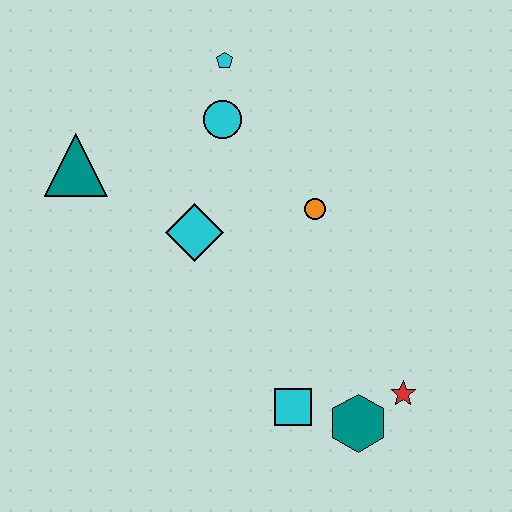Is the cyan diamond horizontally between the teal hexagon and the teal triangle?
Yes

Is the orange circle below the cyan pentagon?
Yes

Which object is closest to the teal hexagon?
The red star is closest to the teal hexagon.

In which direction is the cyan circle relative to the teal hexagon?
The cyan circle is above the teal hexagon.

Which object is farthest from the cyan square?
The cyan pentagon is farthest from the cyan square.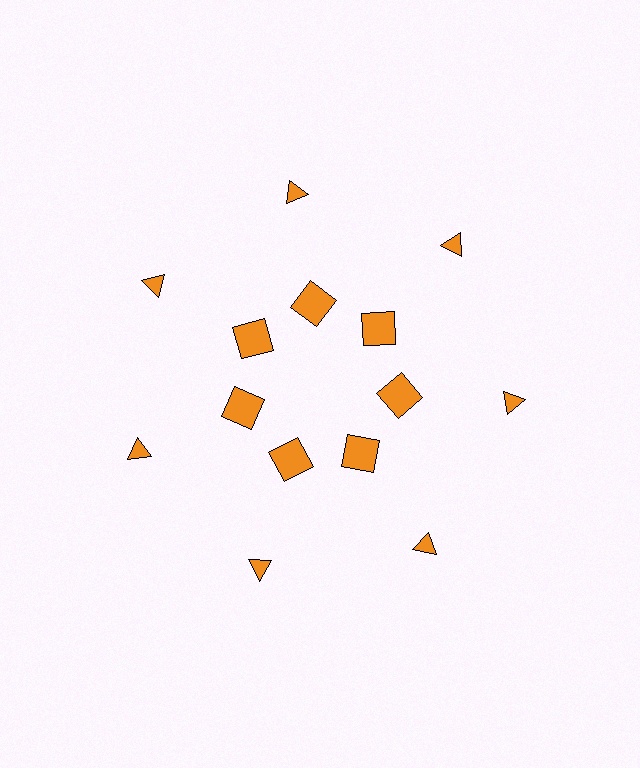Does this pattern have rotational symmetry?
Yes, this pattern has 7-fold rotational symmetry. It looks the same after rotating 51 degrees around the center.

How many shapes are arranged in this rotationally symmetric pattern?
There are 14 shapes, arranged in 7 groups of 2.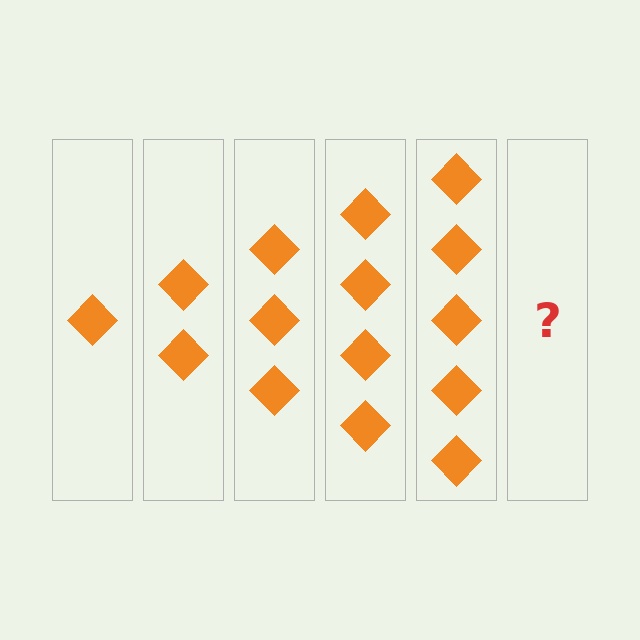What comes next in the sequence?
The next element should be 6 diamonds.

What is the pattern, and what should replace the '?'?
The pattern is that each step adds one more diamond. The '?' should be 6 diamonds.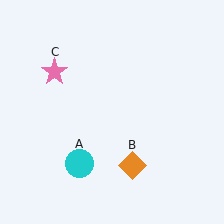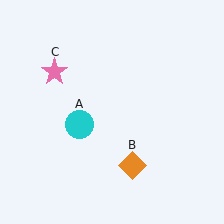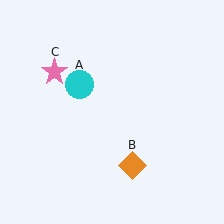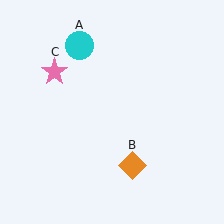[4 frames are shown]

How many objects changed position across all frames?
1 object changed position: cyan circle (object A).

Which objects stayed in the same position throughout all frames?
Orange diamond (object B) and pink star (object C) remained stationary.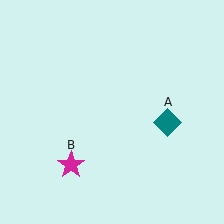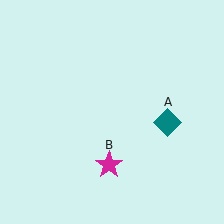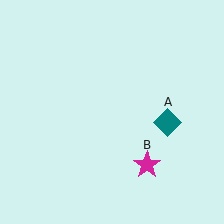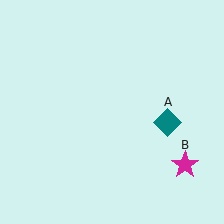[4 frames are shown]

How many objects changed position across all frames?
1 object changed position: magenta star (object B).